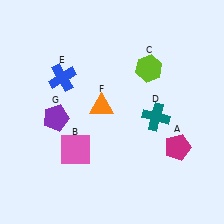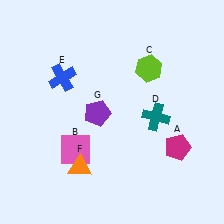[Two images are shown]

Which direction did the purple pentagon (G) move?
The purple pentagon (G) moved right.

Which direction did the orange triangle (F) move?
The orange triangle (F) moved down.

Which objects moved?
The objects that moved are: the orange triangle (F), the purple pentagon (G).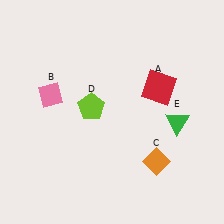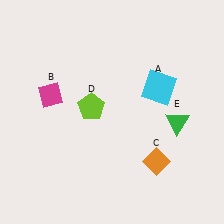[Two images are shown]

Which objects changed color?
A changed from red to cyan. B changed from pink to magenta.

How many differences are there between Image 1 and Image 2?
There are 2 differences between the two images.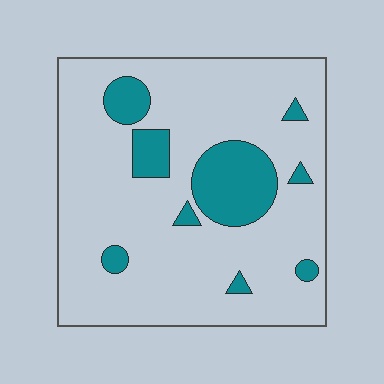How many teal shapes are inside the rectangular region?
9.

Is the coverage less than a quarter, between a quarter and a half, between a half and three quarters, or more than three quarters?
Less than a quarter.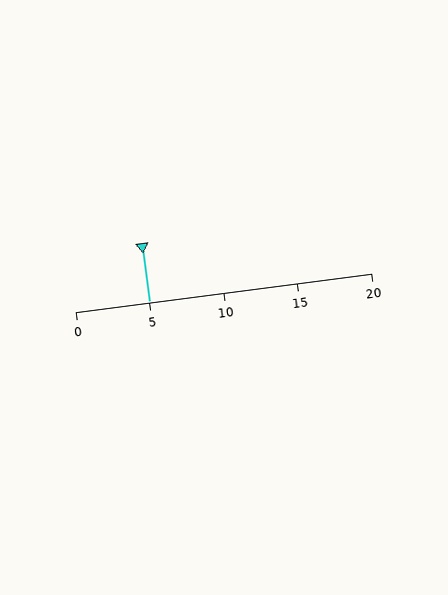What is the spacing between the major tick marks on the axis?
The major ticks are spaced 5 apart.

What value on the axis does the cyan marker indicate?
The marker indicates approximately 5.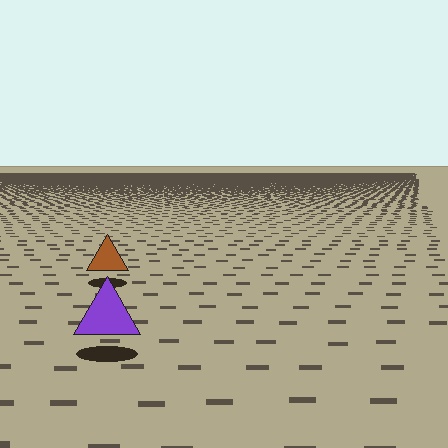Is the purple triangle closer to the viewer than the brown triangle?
Yes. The purple triangle is closer — you can tell from the texture gradient: the ground texture is coarser near it.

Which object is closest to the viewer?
The purple triangle is closest. The texture marks near it are larger and more spread out.